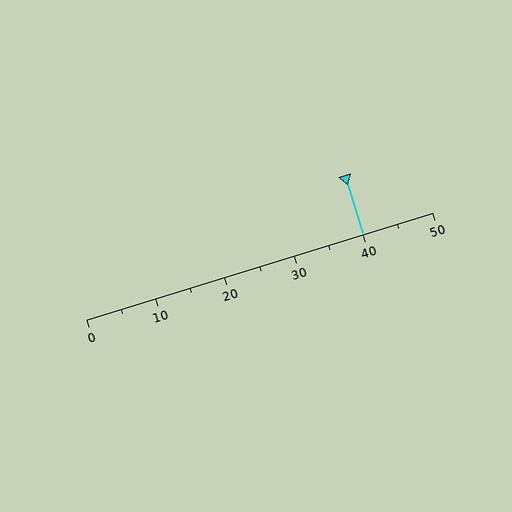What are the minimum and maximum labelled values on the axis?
The axis runs from 0 to 50.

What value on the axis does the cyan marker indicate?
The marker indicates approximately 40.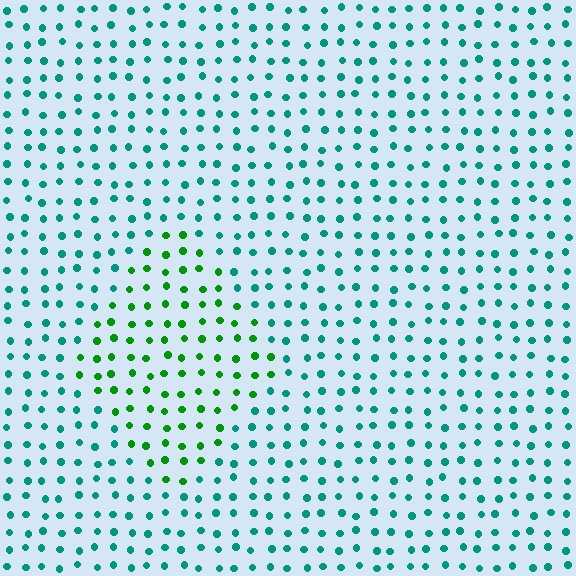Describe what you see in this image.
The image is filled with small teal elements in a uniform arrangement. A diamond-shaped region is visible where the elements are tinted to a slightly different hue, forming a subtle color boundary.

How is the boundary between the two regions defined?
The boundary is defined purely by a slight shift in hue (about 49 degrees). Spacing, size, and orientation are identical on both sides.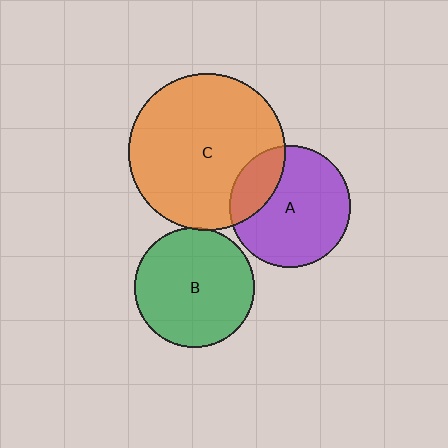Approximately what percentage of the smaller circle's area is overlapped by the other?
Approximately 25%.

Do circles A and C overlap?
Yes.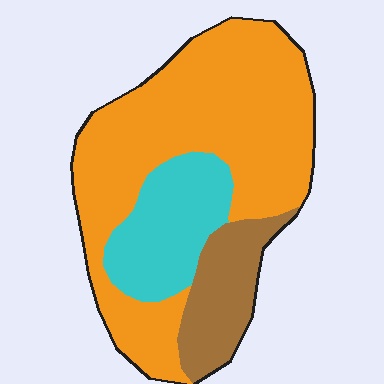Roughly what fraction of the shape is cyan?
Cyan covers 20% of the shape.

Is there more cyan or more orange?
Orange.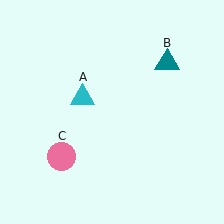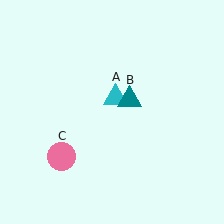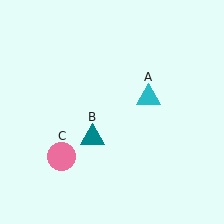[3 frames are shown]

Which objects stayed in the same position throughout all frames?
Pink circle (object C) remained stationary.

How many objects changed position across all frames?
2 objects changed position: cyan triangle (object A), teal triangle (object B).